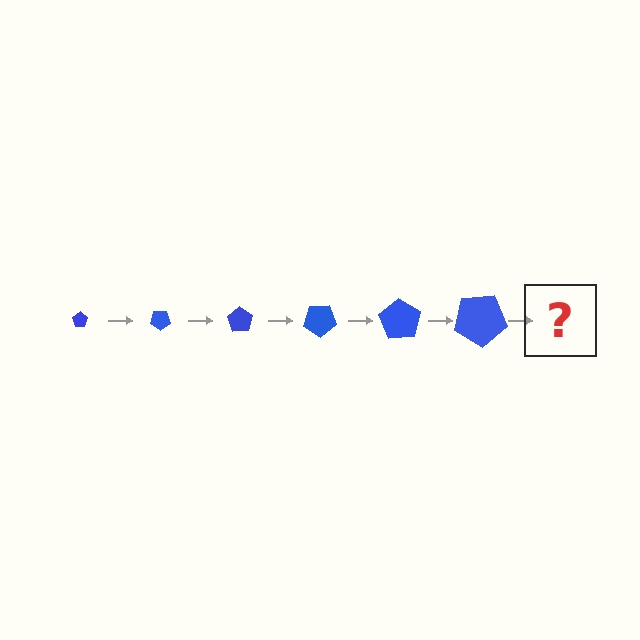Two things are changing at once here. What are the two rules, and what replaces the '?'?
The two rules are that the pentagon grows larger each step and it rotates 35 degrees each step. The '?' should be a pentagon, larger than the previous one and rotated 210 degrees from the start.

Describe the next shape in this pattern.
It should be a pentagon, larger than the previous one and rotated 210 degrees from the start.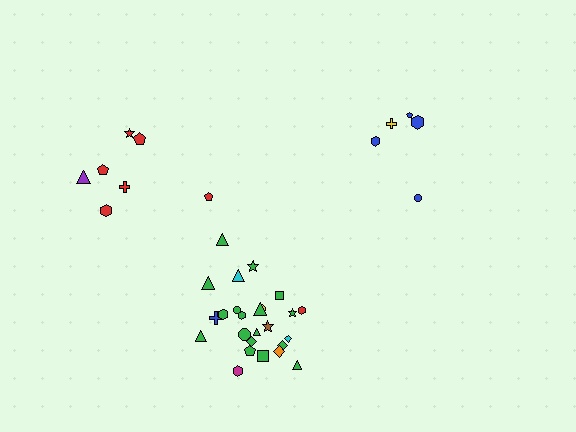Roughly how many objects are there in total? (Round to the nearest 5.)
Roughly 35 objects in total.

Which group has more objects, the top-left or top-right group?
The top-left group.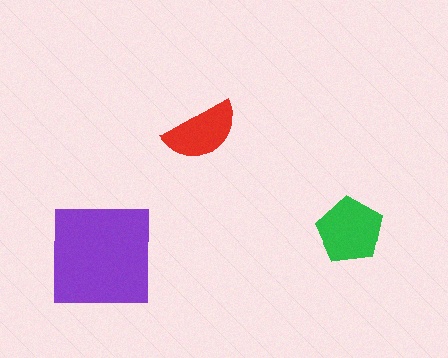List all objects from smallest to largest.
The red semicircle, the green pentagon, the purple square.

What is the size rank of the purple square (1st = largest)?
1st.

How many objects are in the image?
There are 3 objects in the image.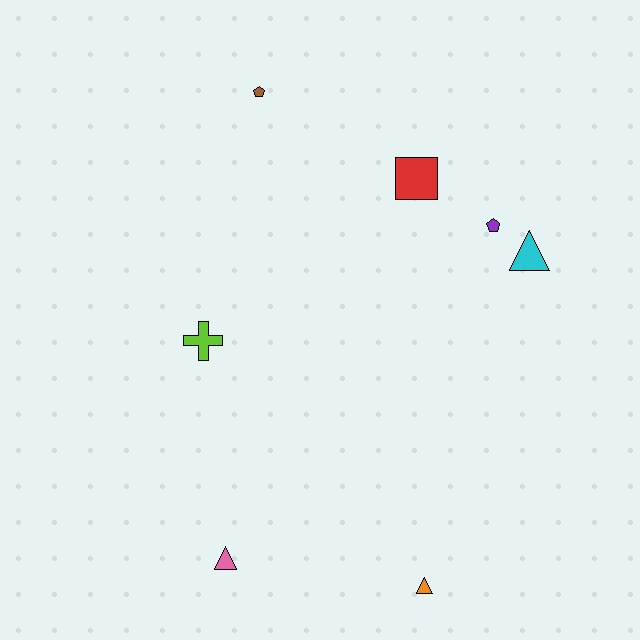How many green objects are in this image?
There are no green objects.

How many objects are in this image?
There are 7 objects.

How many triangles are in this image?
There are 3 triangles.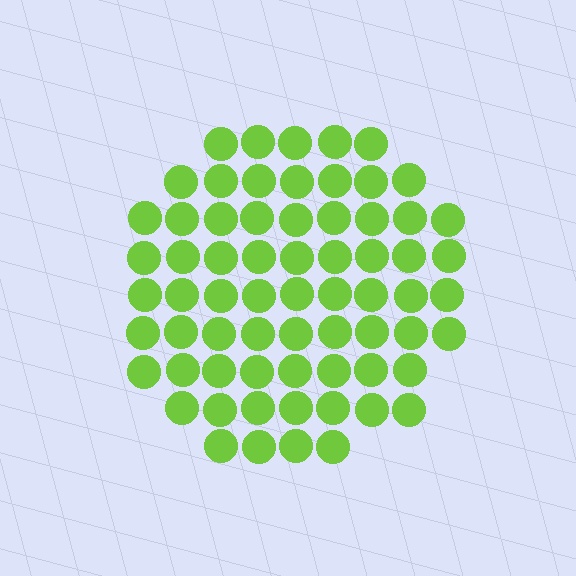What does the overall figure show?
The overall figure shows a circle.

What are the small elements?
The small elements are circles.